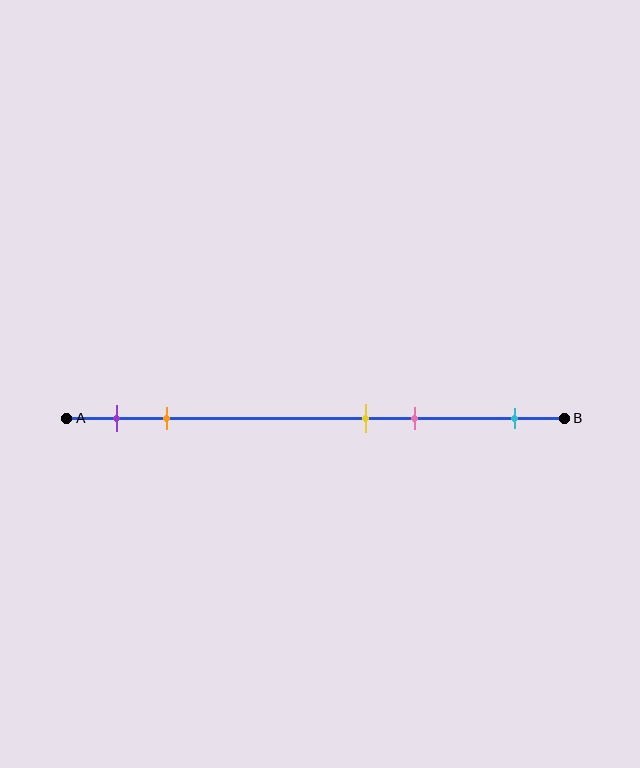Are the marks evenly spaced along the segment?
No, the marks are not evenly spaced.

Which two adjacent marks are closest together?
The yellow and pink marks are the closest adjacent pair.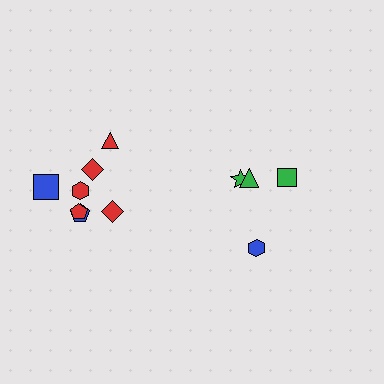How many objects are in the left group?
There are 7 objects.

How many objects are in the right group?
There are 4 objects.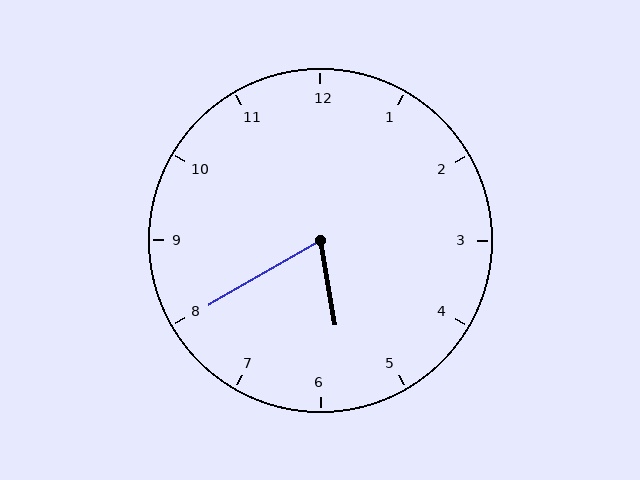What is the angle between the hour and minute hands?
Approximately 70 degrees.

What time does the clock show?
5:40.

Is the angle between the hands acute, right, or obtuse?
It is acute.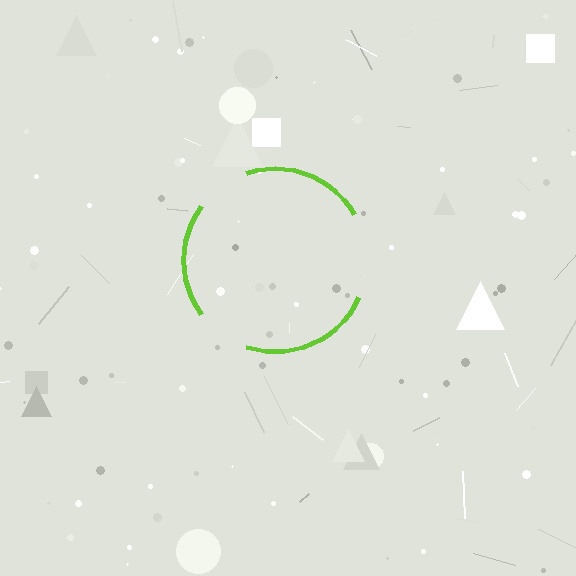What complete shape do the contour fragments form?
The contour fragments form a circle.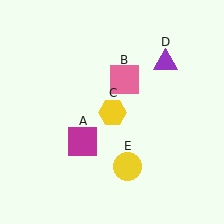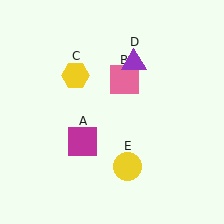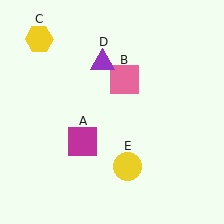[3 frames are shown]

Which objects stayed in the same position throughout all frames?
Magenta square (object A) and pink square (object B) and yellow circle (object E) remained stationary.